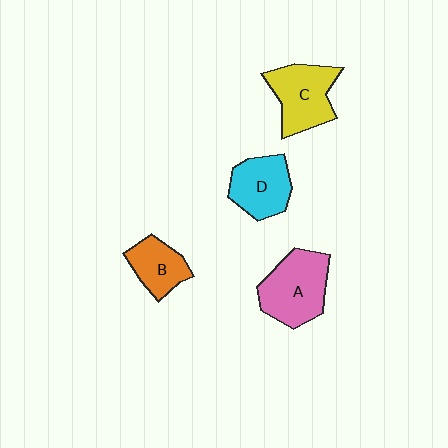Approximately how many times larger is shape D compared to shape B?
Approximately 1.2 times.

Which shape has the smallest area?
Shape B (orange).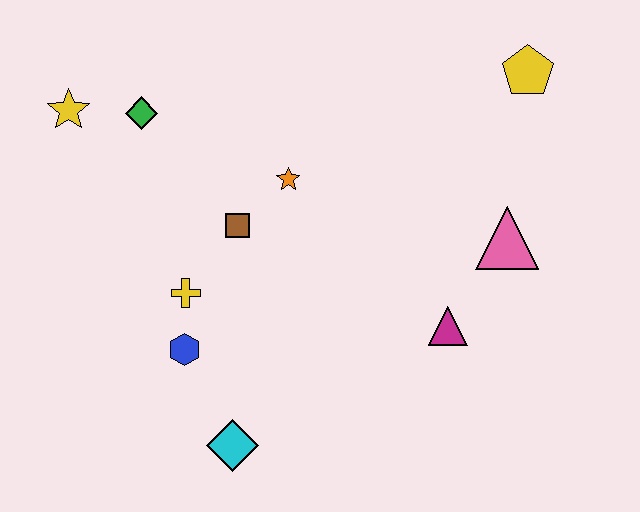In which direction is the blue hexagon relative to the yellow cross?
The blue hexagon is below the yellow cross.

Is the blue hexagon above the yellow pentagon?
No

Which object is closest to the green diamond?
The yellow star is closest to the green diamond.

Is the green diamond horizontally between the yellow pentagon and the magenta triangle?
No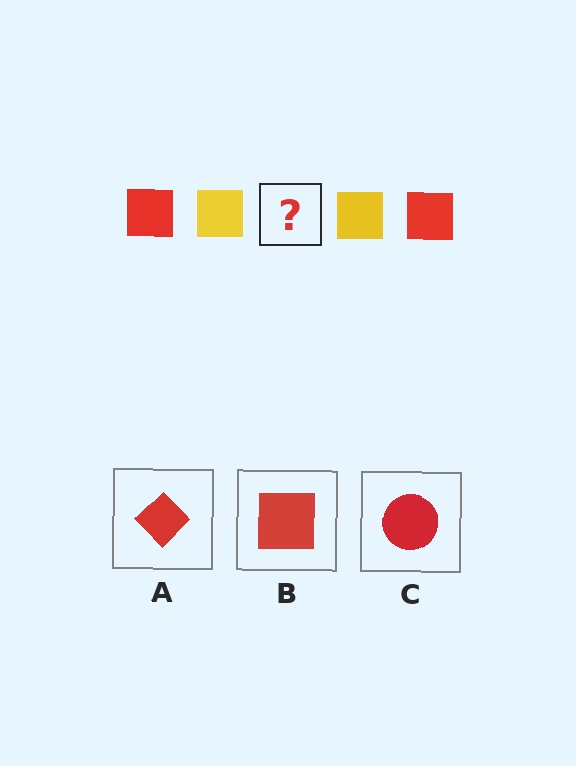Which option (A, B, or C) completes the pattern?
B.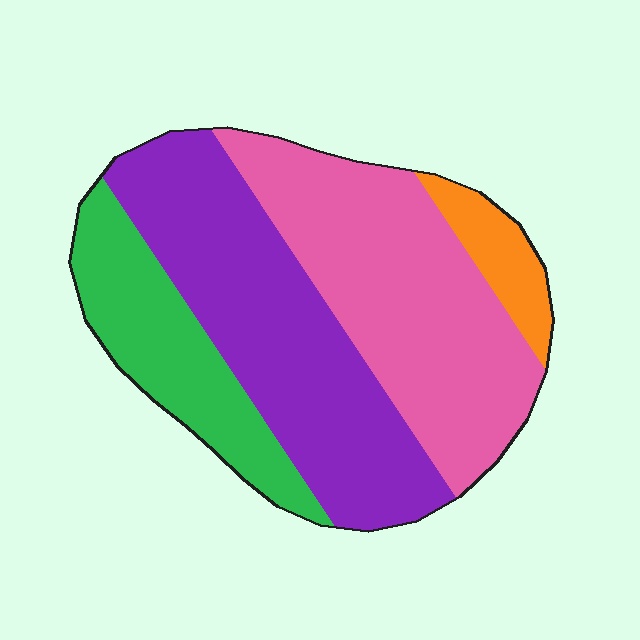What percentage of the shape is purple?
Purple covers 37% of the shape.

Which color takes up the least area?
Orange, at roughly 5%.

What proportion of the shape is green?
Green covers roughly 20% of the shape.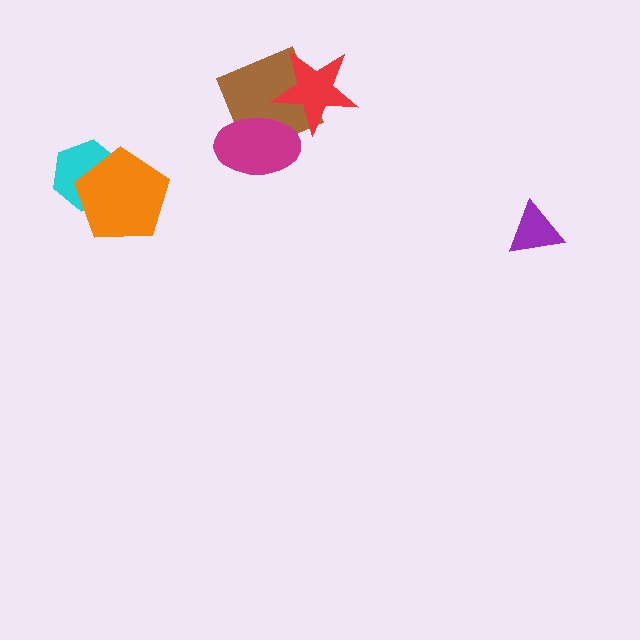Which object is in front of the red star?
The magenta ellipse is in front of the red star.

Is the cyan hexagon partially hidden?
Yes, it is partially covered by another shape.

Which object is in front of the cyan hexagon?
The orange pentagon is in front of the cyan hexagon.